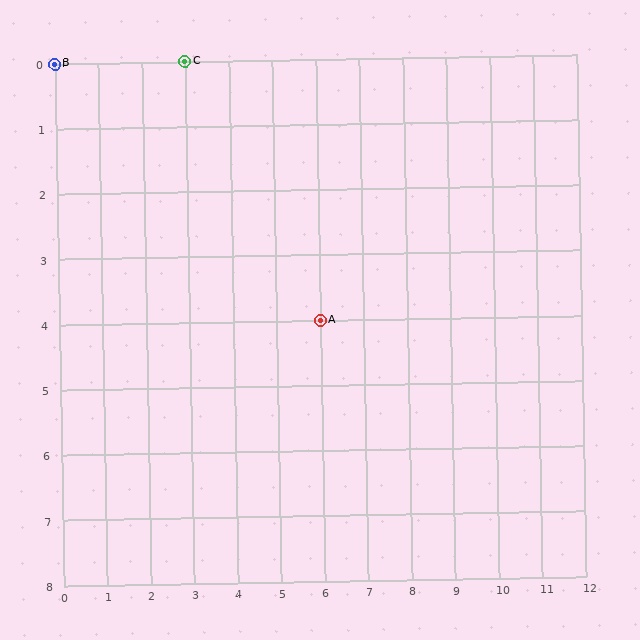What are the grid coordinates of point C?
Point C is at grid coordinates (3, 0).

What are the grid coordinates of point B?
Point B is at grid coordinates (0, 0).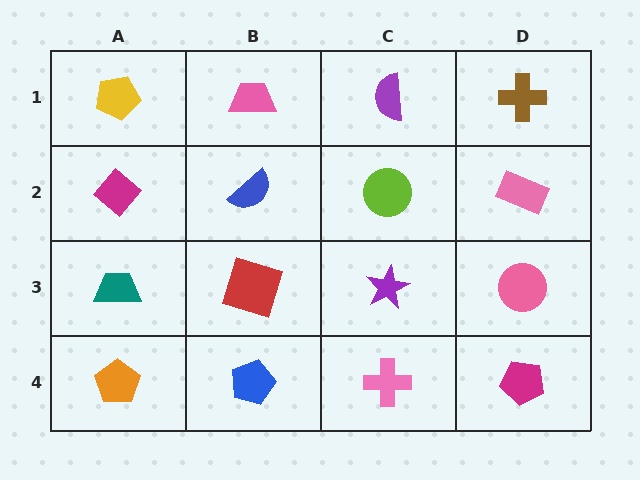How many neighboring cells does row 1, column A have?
2.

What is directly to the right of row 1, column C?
A brown cross.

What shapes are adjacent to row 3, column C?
A lime circle (row 2, column C), a pink cross (row 4, column C), a red square (row 3, column B), a pink circle (row 3, column D).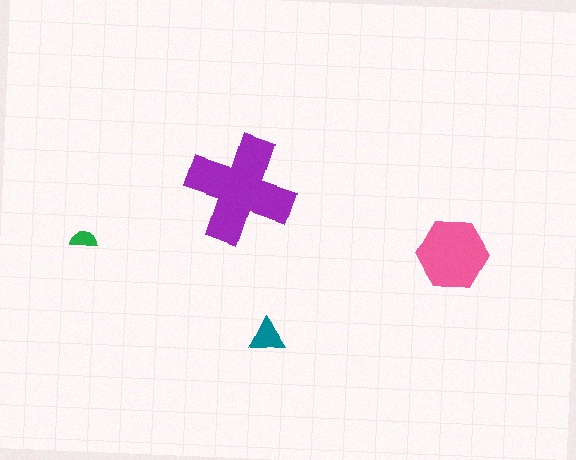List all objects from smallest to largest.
The green semicircle, the teal triangle, the pink hexagon, the purple cross.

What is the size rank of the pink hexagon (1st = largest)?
2nd.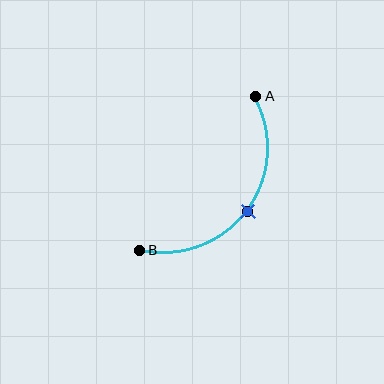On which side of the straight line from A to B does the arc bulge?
The arc bulges below and to the right of the straight line connecting A and B.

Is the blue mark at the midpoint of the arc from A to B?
Yes. The blue mark lies on the arc at equal arc-length from both A and B — it is the arc midpoint.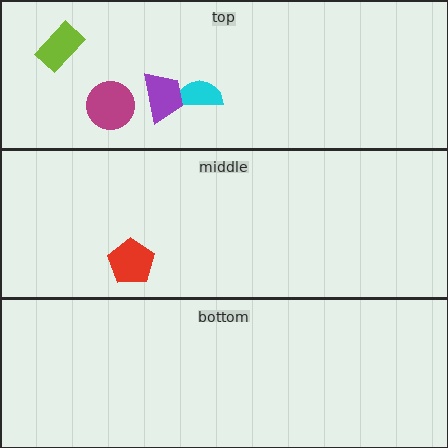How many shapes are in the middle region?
1.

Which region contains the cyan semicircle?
The top region.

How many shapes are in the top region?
4.